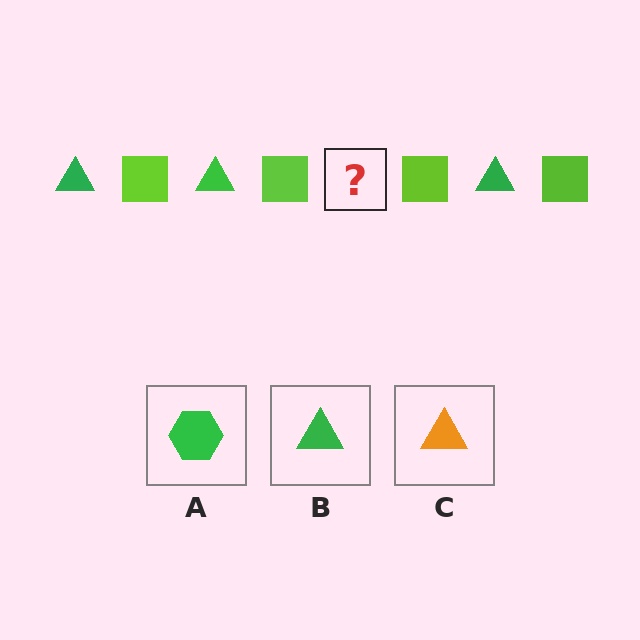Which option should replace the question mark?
Option B.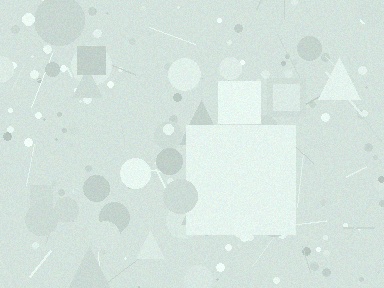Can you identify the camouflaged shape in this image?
The camouflaged shape is a square.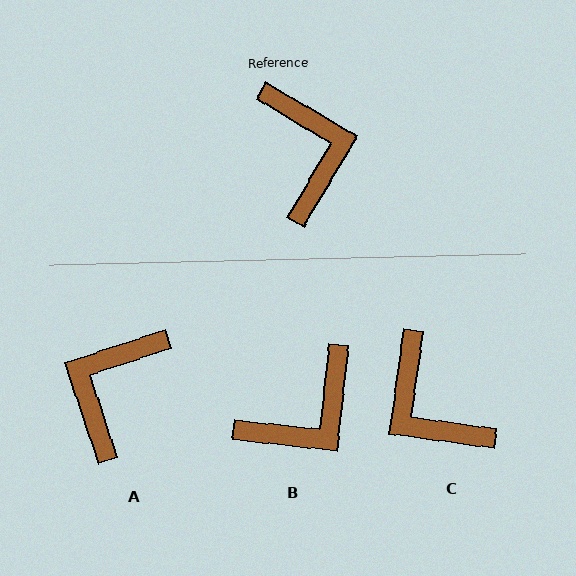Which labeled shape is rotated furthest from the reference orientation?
C, about 157 degrees away.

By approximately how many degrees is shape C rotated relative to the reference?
Approximately 157 degrees clockwise.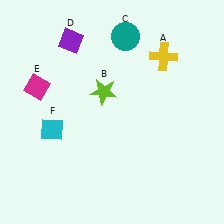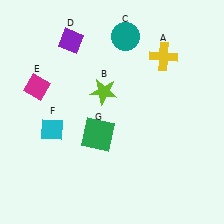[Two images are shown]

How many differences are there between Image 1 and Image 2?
There is 1 difference between the two images.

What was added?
A green square (G) was added in Image 2.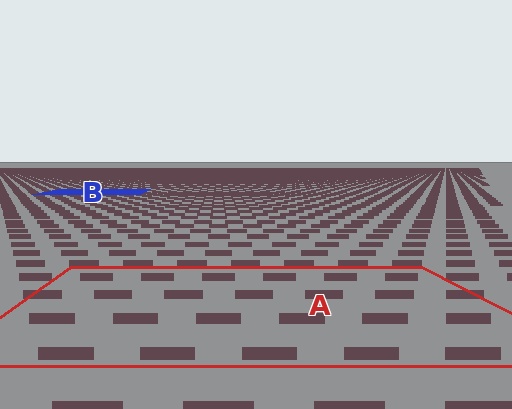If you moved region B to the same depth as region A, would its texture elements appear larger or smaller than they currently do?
They would appear larger. At a closer depth, the same texture elements are projected at a bigger on-screen size.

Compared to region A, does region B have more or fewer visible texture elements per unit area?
Region B has more texture elements per unit area — they are packed more densely because it is farther away.